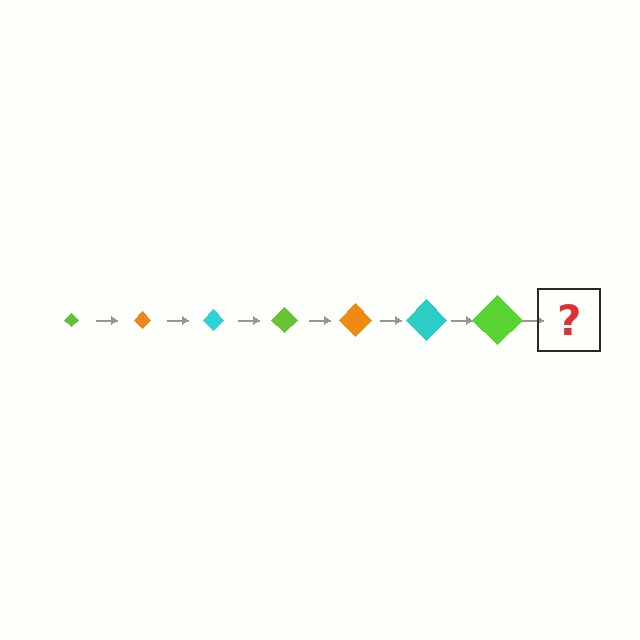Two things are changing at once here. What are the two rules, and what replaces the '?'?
The two rules are that the diamond grows larger each step and the color cycles through lime, orange, and cyan. The '?' should be an orange diamond, larger than the previous one.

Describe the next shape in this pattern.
It should be an orange diamond, larger than the previous one.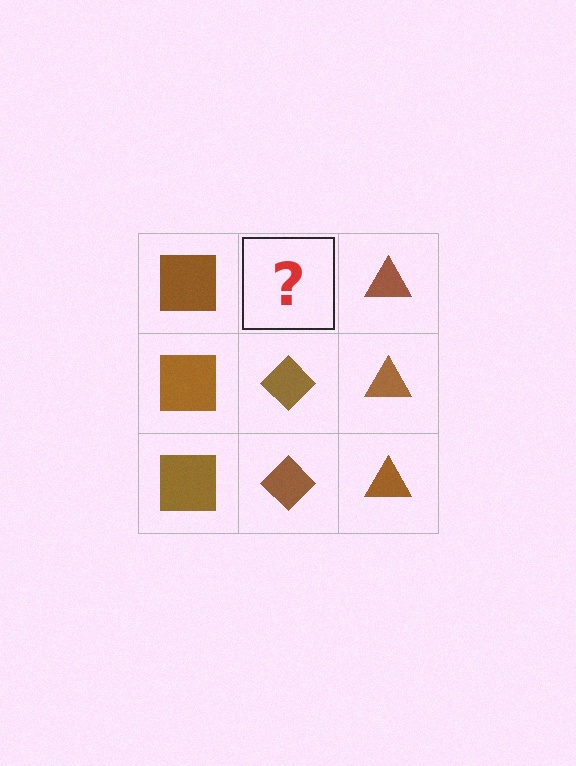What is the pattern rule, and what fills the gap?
The rule is that each column has a consistent shape. The gap should be filled with a brown diamond.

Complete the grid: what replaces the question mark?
The question mark should be replaced with a brown diamond.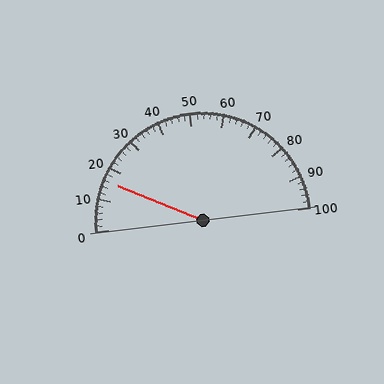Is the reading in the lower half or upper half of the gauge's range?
The reading is in the lower half of the range (0 to 100).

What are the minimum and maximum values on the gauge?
The gauge ranges from 0 to 100.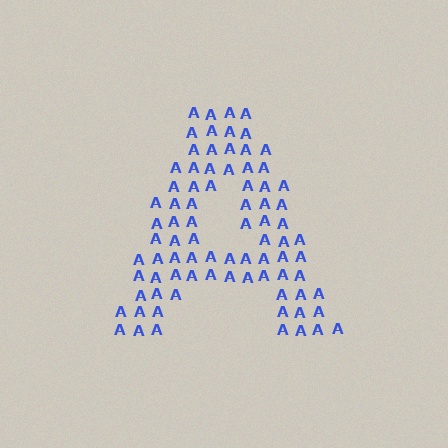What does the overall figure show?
The overall figure shows the letter A.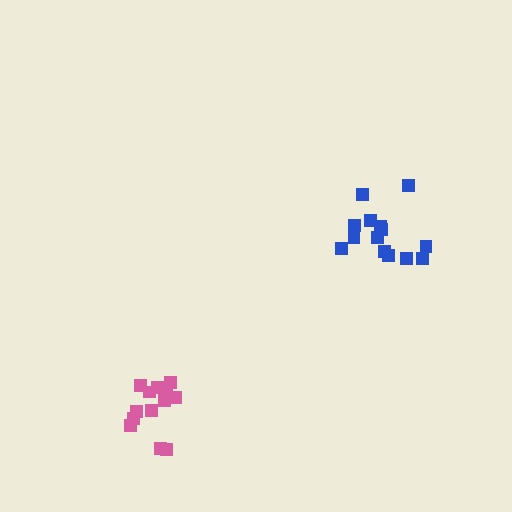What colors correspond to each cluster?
The clusters are colored: blue, pink.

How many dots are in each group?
Group 1: 14 dots, Group 2: 13 dots (27 total).